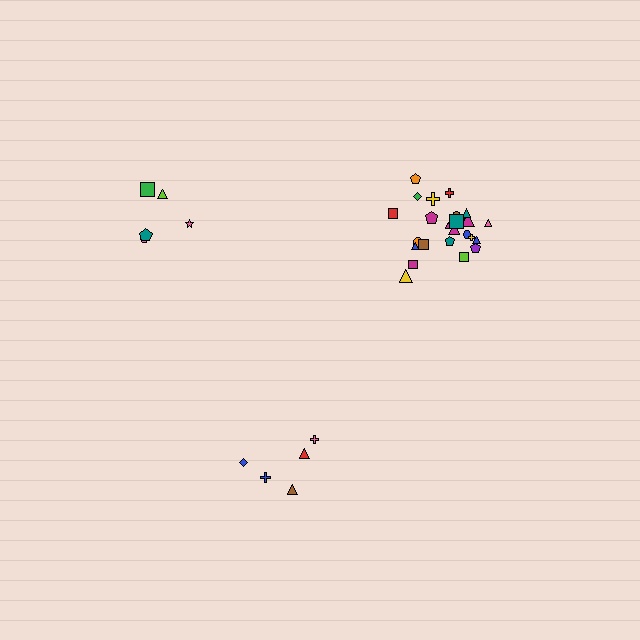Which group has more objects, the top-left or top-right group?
The top-right group.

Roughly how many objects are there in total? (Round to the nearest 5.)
Roughly 35 objects in total.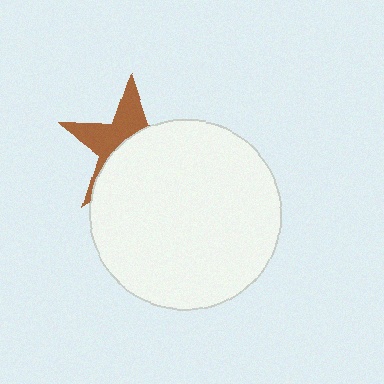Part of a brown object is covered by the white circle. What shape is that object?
It is a star.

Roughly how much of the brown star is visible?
A small part of it is visible (roughly 42%).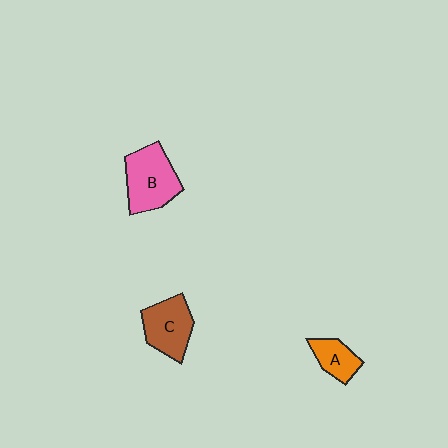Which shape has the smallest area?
Shape A (orange).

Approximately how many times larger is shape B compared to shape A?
Approximately 1.9 times.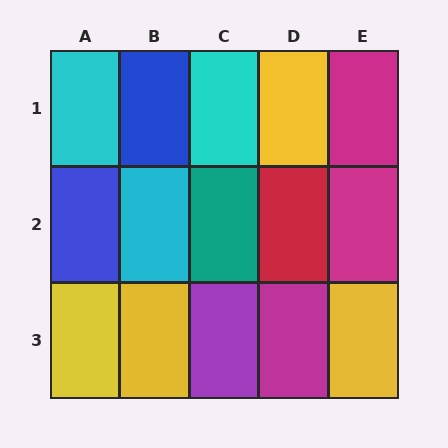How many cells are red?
1 cell is red.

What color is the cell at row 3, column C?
Purple.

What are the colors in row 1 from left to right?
Cyan, blue, cyan, yellow, magenta.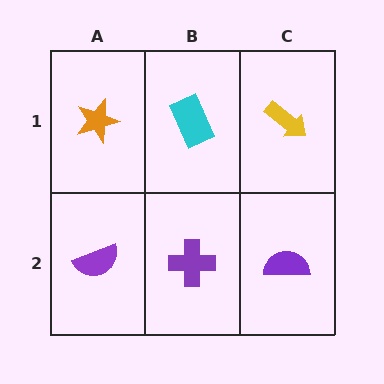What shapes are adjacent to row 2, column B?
A cyan rectangle (row 1, column B), a purple semicircle (row 2, column A), a purple semicircle (row 2, column C).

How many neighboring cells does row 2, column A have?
2.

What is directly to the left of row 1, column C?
A cyan rectangle.